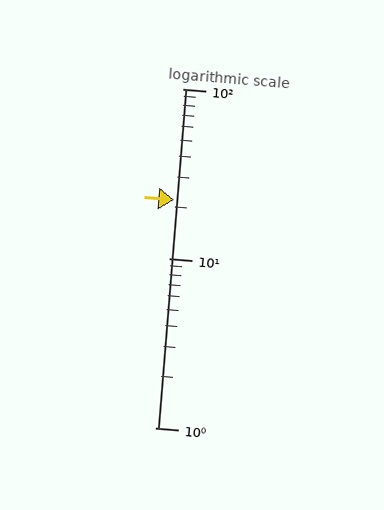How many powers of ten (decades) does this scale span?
The scale spans 2 decades, from 1 to 100.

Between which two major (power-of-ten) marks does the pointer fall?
The pointer is between 10 and 100.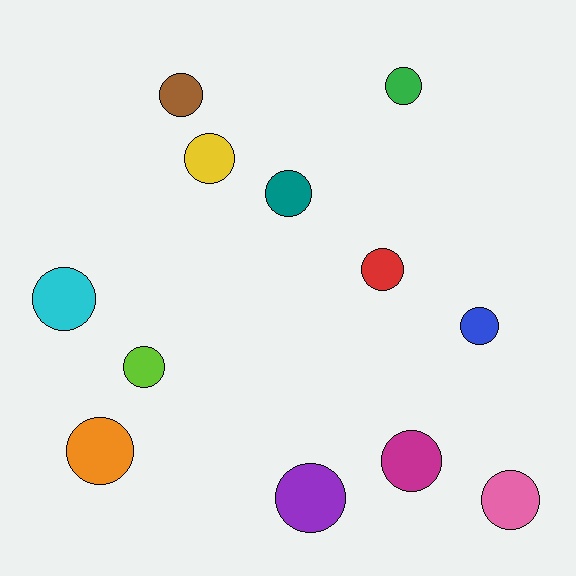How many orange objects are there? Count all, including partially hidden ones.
There is 1 orange object.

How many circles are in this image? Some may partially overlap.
There are 12 circles.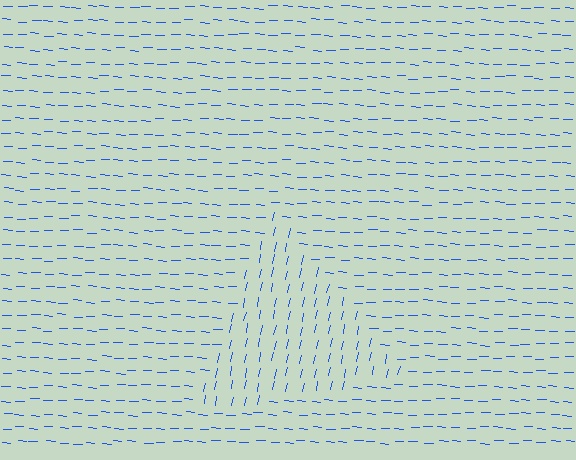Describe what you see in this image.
The image is filled with small blue line segments. A triangle region in the image has lines oriented differently from the surrounding lines, creating a visible texture boundary.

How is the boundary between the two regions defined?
The boundary is defined purely by a change in line orientation (approximately 80 degrees difference). All lines are the same color and thickness.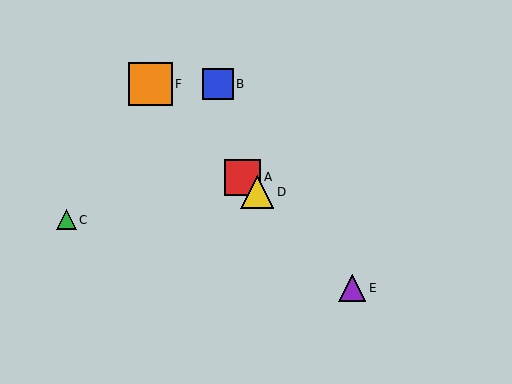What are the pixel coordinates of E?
Object E is at (352, 288).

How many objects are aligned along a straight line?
4 objects (A, D, E, F) are aligned along a straight line.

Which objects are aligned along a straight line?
Objects A, D, E, F are aligned along a straight line.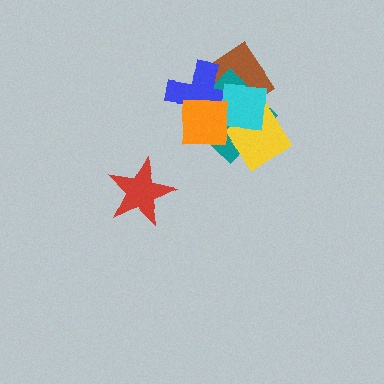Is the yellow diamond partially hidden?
Yes, it is partially covered by another shape.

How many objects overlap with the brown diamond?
4 objects overlap with the brown diamond.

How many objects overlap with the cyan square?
5 objects overlap with the cyan square.